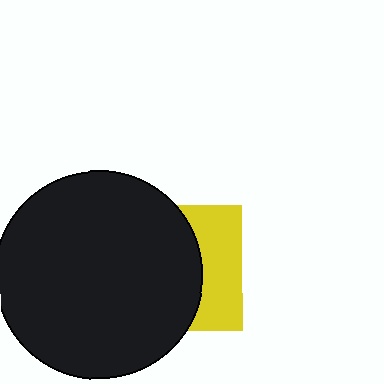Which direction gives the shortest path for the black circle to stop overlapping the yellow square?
Moving left gives the shortest separation.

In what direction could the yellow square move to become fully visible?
The yellow square could move right. That would shift it out from behind the black circle entirely.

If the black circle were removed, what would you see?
You would see the complete yellow square.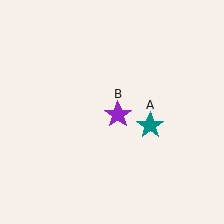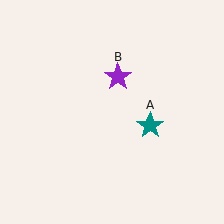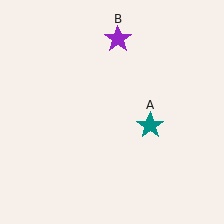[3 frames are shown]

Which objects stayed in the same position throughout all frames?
Teal star (object A) remained stationary.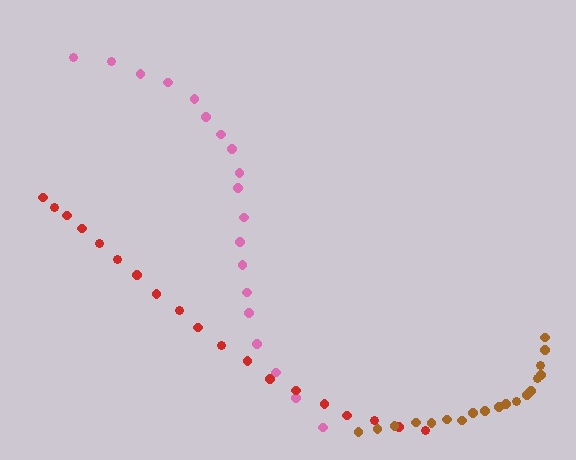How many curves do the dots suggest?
There are 3 distinct paths.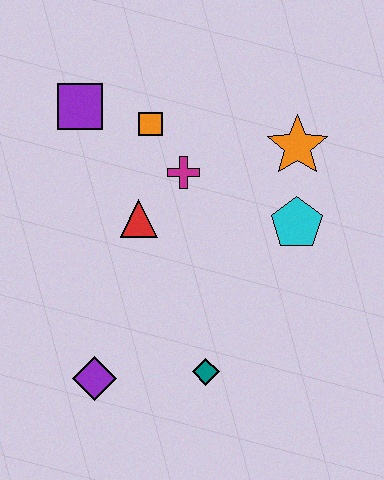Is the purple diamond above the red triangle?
No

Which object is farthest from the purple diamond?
The orange star is farthest from the purple diamond.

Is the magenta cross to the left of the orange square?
No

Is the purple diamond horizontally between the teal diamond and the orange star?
No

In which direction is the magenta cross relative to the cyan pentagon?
The magenta cross is to the left of the cyan pentagon.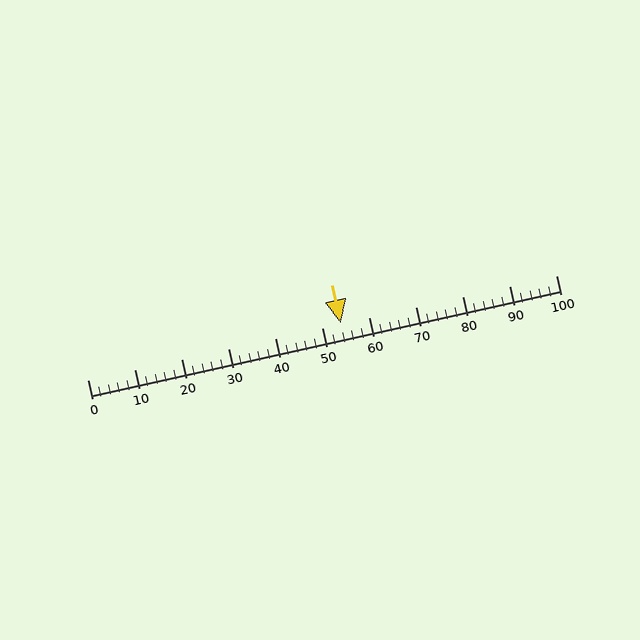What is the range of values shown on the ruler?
The ruler shows values from 0 to 100.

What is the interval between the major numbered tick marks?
The major tick marks are spaced 10 units apart.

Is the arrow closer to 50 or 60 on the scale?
The arrow is closer to 50.